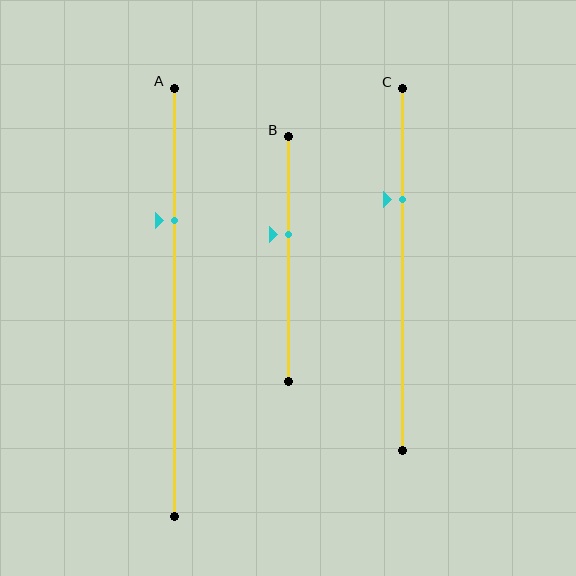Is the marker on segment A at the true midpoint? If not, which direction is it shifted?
No, the marker on segment A is shifted upward by about 19% of the segment length.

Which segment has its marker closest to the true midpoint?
Segment B has its marker closest to the true midpoint.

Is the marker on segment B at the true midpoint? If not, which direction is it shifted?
No, the marker on segment B is shifted upward by about 10% of the segment length.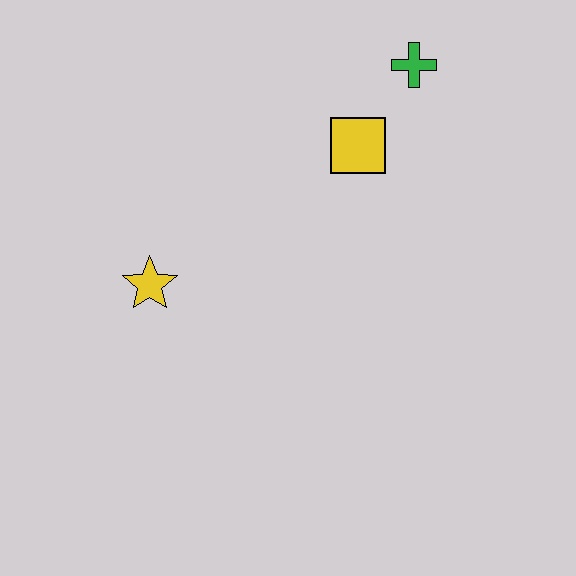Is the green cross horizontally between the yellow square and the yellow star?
No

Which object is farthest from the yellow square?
The yellow star is farthest from the yellow square.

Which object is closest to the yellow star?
The yellow square is closest to the yellow star.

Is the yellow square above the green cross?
No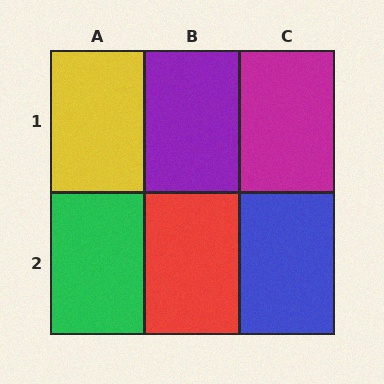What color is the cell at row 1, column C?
Magenta.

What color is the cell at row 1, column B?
Purple.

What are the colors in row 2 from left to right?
Green, red, blue.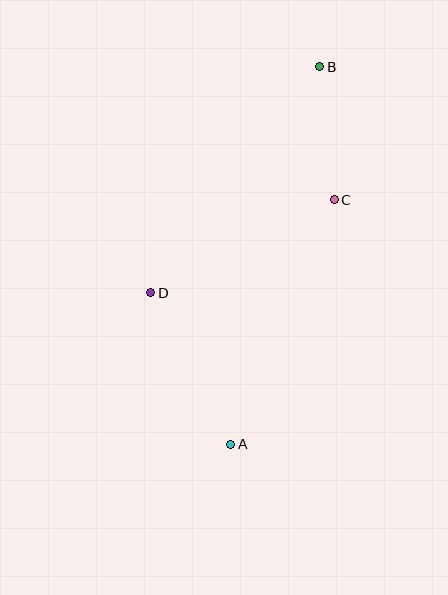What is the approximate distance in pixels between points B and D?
The distance between B and D is approximately 282 pixels.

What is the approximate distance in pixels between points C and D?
The distance between C and D is approximately 206 pixels.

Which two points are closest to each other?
Points B and C are closest to each other.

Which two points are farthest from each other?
Points A and B are farthest from each other.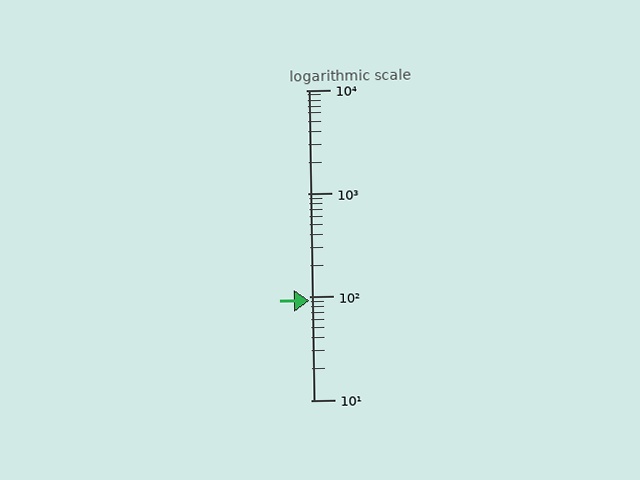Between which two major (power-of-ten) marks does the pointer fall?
The pointer is between 10 and 100.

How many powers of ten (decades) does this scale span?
The scale spans 3 decades, from 10 to 10000.